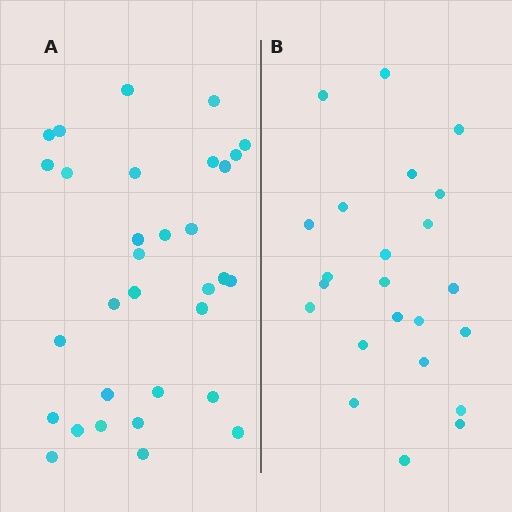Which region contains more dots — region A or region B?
Region A (the left region) has more dots.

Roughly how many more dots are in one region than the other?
Region A has roughly 8 or so more dots than region B.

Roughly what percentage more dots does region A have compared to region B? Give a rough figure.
About 40% more.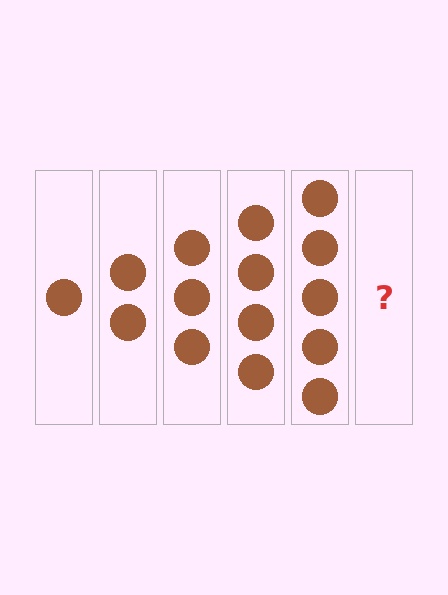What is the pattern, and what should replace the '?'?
The pattern is that each step adds one more circle. The '?' should be 6 circles.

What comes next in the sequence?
The next element should be 6 circles.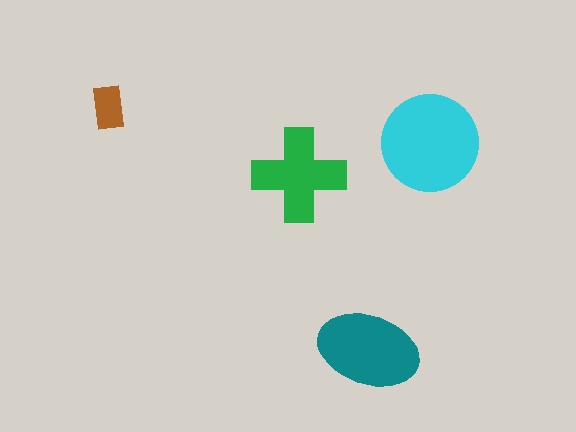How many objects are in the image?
There are 4 objects in the image.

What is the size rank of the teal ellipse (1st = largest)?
2nd.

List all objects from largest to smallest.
The cyan circle, the teal ellipse, the green cross, the brown rectangle.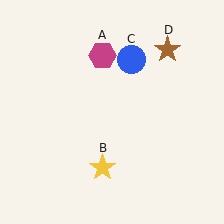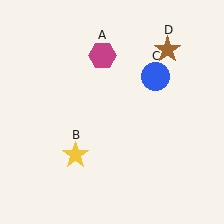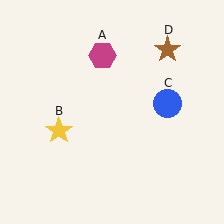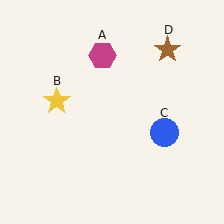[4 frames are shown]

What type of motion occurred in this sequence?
The yellow star (object B), blue circle (object C) rotated clockwise around the center of the scene.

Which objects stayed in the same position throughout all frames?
Magenta hexagon (object A) and brown star (object D) remained stationary.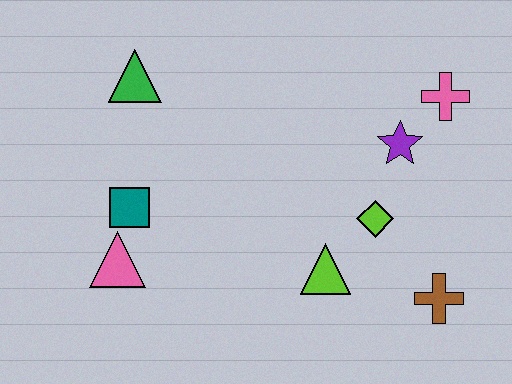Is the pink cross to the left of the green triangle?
No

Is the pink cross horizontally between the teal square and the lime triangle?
No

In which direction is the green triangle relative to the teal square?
The green triangle is above the teal square.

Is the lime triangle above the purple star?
No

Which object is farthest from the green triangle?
The brown cross is farthest from the green triangle.